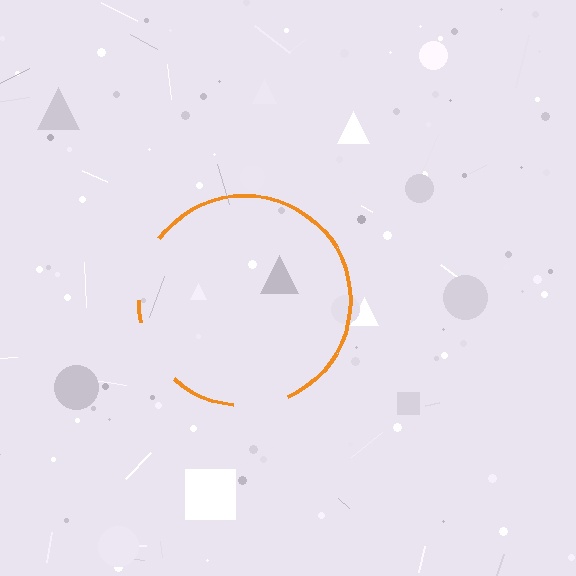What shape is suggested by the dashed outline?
The dashed outline suggests a circle.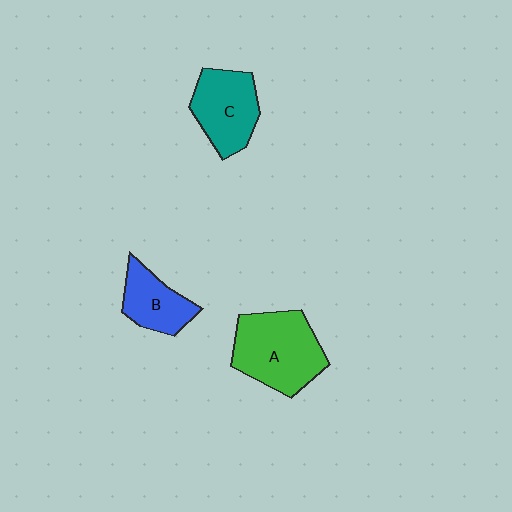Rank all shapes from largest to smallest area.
From largest to smallest: A (green), C (teal), B (blue).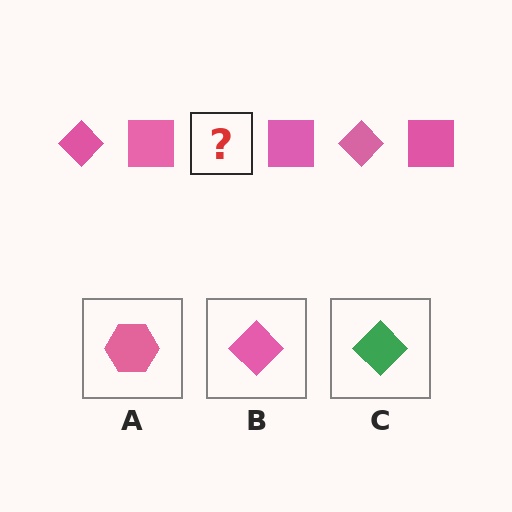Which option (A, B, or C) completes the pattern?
B.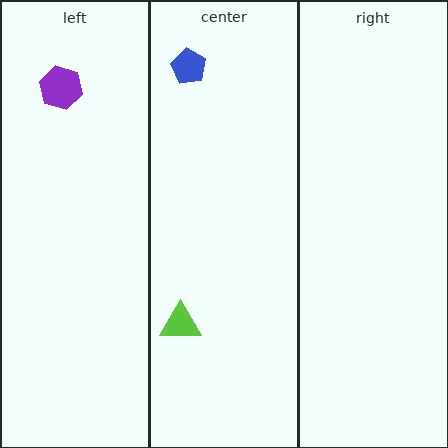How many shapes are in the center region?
2.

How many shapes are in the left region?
1.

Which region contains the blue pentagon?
The center region.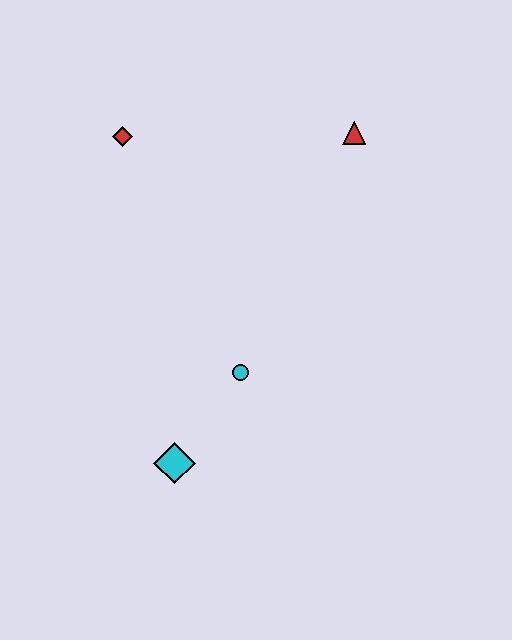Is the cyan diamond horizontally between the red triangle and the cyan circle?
No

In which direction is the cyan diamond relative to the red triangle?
The cyan diamond is below the red triangle.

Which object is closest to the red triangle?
The red diamond is closest to the red triangle.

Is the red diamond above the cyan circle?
Yes